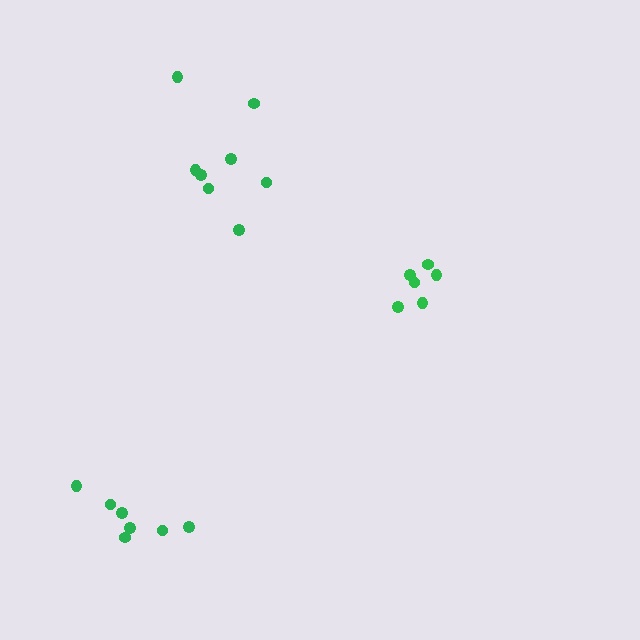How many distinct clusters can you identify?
There are 3 distinct clusters.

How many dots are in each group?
Group 1: 8 dots, Group 2: 6 dots, Group 3: 7 dots (21 total).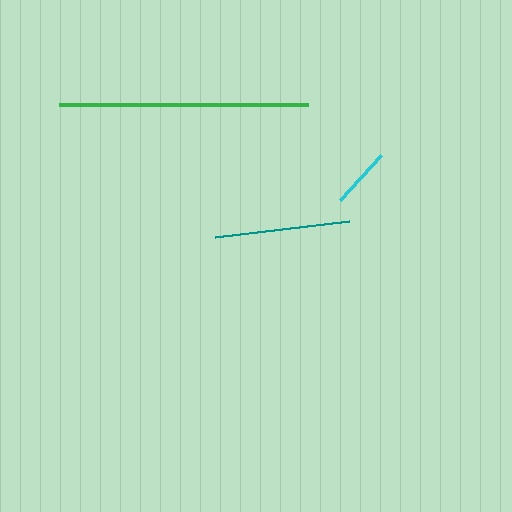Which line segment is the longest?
The green line is the longest at approximately 249 pixels.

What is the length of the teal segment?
The teal segment is approximately 136 pixels long.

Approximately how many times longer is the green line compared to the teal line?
The green line is approximately 1.8 times the length of the teal line.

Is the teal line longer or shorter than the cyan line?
The teal line is longer than the cyan line.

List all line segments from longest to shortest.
From longest to shortest: green, teal, cyan.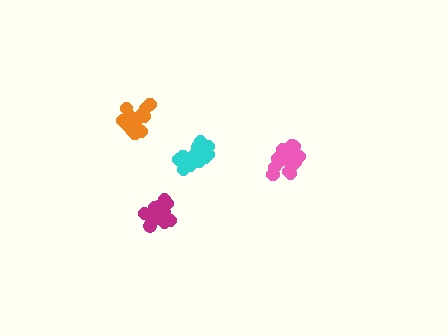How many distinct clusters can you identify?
There are 4 distinct clusters.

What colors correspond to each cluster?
The clusters are colored: magenta, cyan, orange, pink.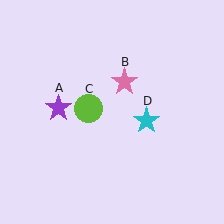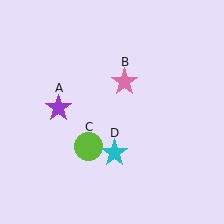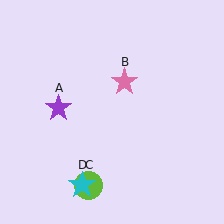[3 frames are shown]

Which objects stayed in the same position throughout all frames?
Purple star (object A) and pink star (object B) remained stationary.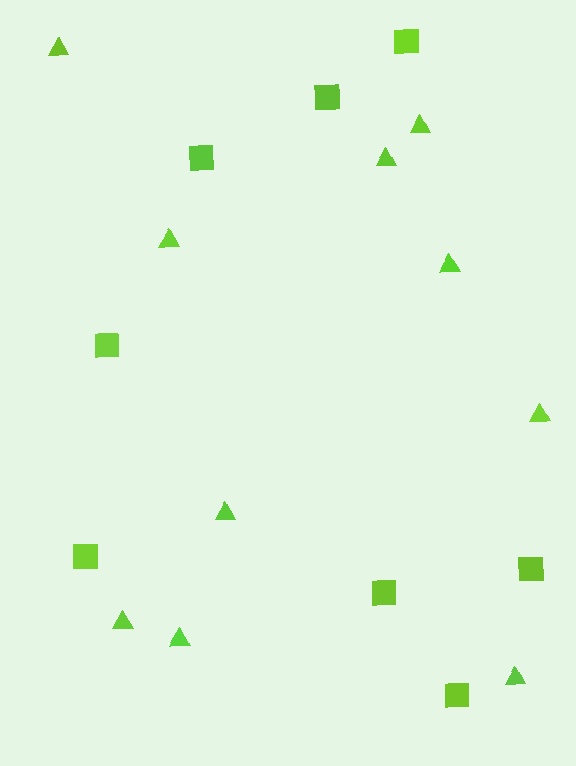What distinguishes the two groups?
There are 2 groups: one group of triangles (10) and one group of squares (8).